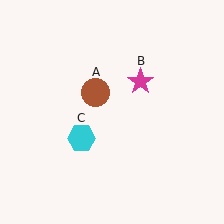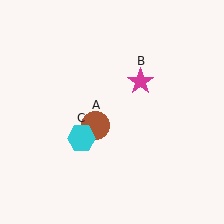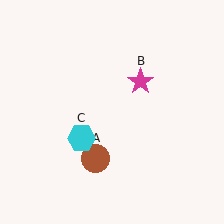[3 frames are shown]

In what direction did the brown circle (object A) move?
The brown circle (object A) moved down.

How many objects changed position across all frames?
1 object changed position: brown circle (object A).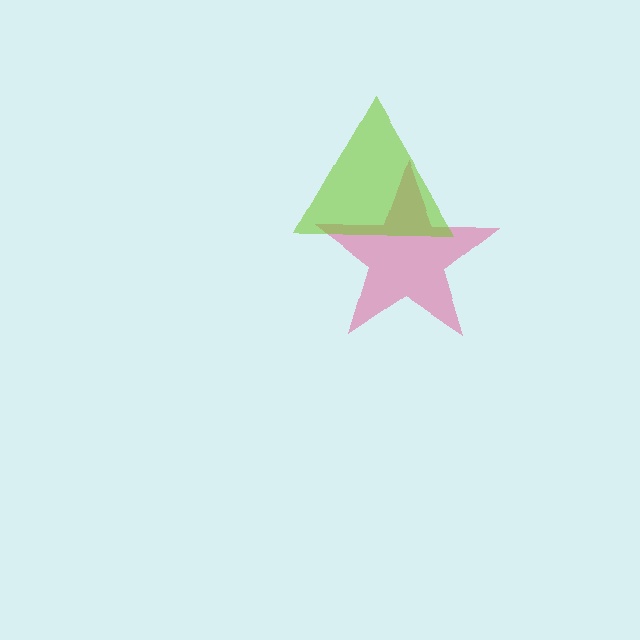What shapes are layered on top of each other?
The layered shapes are: a pink star, a lime triangle.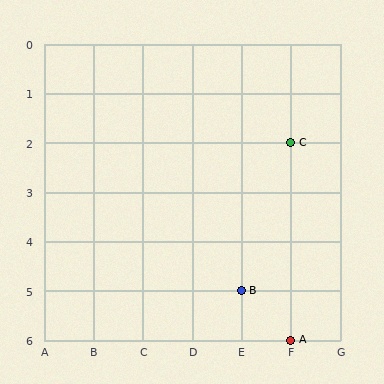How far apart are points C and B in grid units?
Points C and B are 1 column and 3 rows apart (about 3.2 grid units diagonally).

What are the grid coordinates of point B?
Point B is at grid coordinates (E, 5).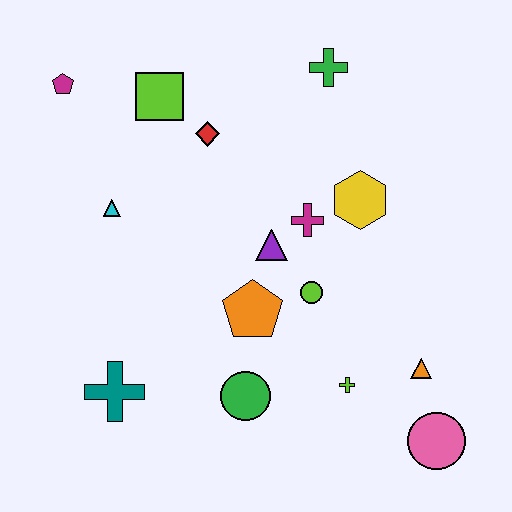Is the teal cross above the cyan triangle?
No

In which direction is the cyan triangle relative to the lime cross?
The cyan triangle is to the left of the lime cross.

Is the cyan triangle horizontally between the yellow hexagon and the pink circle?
No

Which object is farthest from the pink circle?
The magenta pentagon is farthest from the pink circle.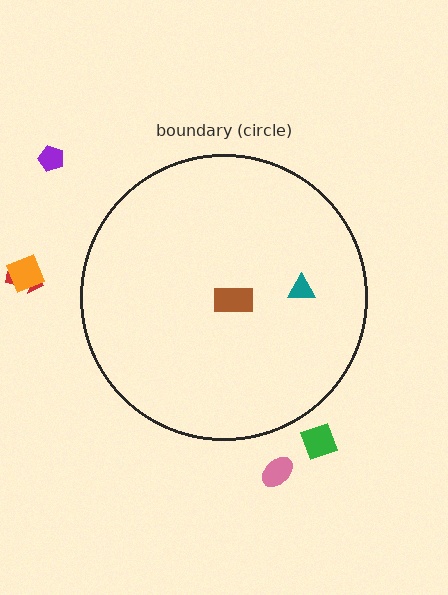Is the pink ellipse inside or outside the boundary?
Outside.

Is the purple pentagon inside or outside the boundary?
Outside.